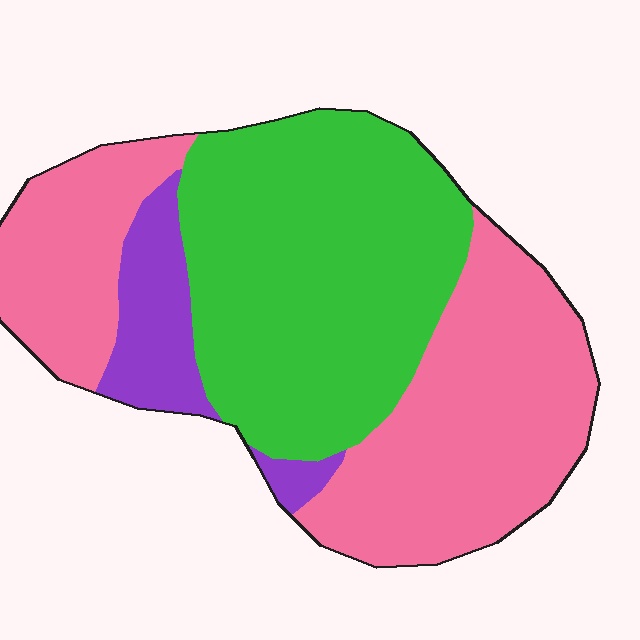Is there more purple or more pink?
Pink.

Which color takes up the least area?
Purple, at roughly 10%.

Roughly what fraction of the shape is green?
Green takes up about two fifths (2/5) of the shape.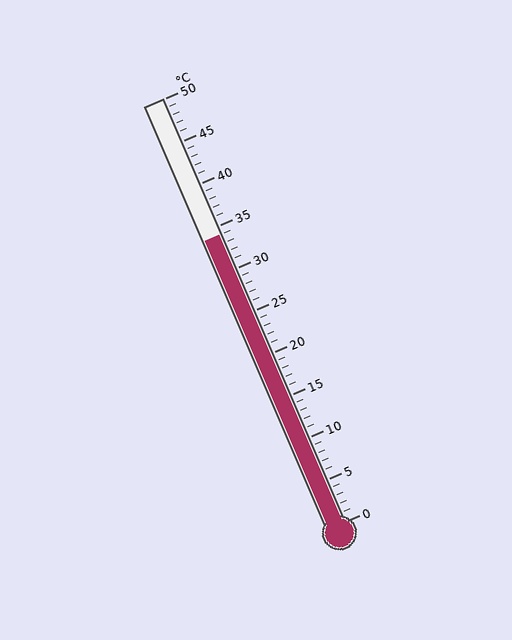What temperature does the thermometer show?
The thermometer shows approximately 34°C.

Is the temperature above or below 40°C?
The temperature is below 40°C.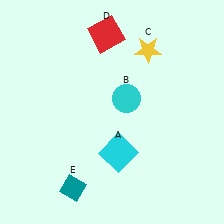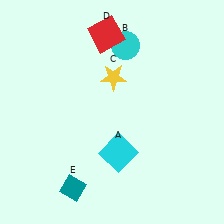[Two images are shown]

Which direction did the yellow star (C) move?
The yellow star (C) moved left.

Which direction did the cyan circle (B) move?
The cyan circle (B) moved up.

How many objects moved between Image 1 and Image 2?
2 objects moved between the two images.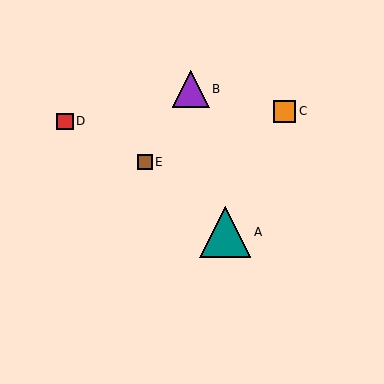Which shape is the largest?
The teal triangle (labeled A) is the largest.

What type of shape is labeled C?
Shape C is an orange square.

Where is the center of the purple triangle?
The center of the purple triangle is at (191, 89).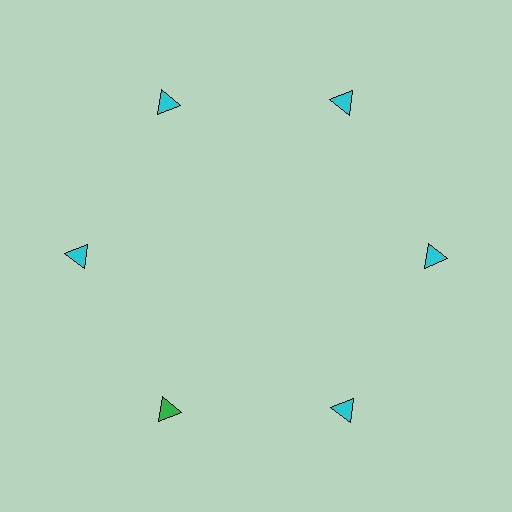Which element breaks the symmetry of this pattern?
The green triangle at roughly the 7 o'clock position breaks the symmetry. All other shapes are cyan triangles.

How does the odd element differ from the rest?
It has a different color: green instead of cyan.